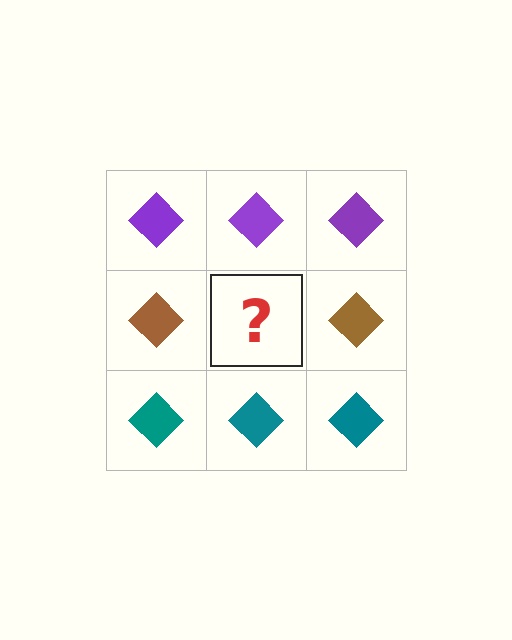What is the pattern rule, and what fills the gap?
The rule is that each row has a consistent color. The gap should be filled with a brown diamond.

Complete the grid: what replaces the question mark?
The question mark should be replaced with a brown diamond.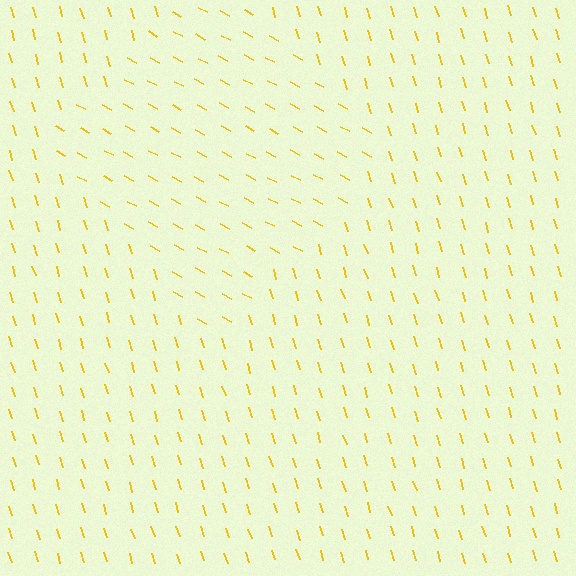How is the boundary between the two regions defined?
The boundary is defined purely by a change in line orientation (approximately 45 degrees difference). All lines are the same color and thickness.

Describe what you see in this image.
The image is filled with small yellow line segments. A diamond region in the image has lines oriented differently from the surrounding lines, creating a visible texture boundary.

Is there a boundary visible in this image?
Yes, there is a texture boundary formed by a change in line orientation.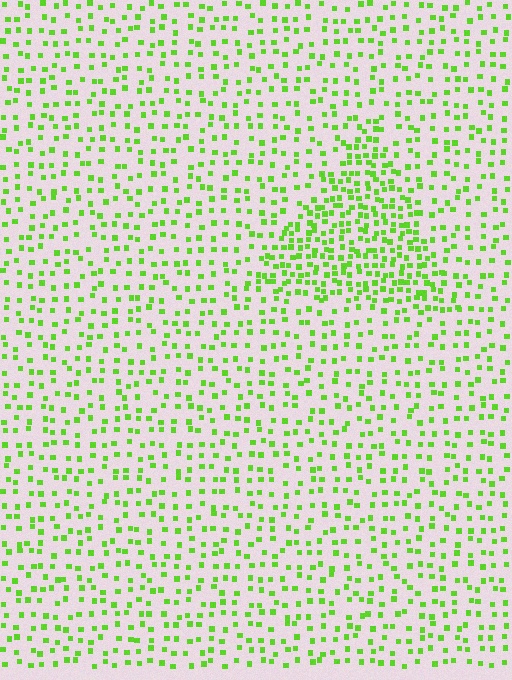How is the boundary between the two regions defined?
The boundary is defined by a change in element density (approximately 2.1x ratio). All elements are the same color, size, and shape.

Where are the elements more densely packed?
The elements are more densely packed inside the triangle boundary.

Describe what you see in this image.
The image contains small lime elements arranged at two different densities. A triangle-shaped region is visible where the elements are more densely packed than the surrounding area.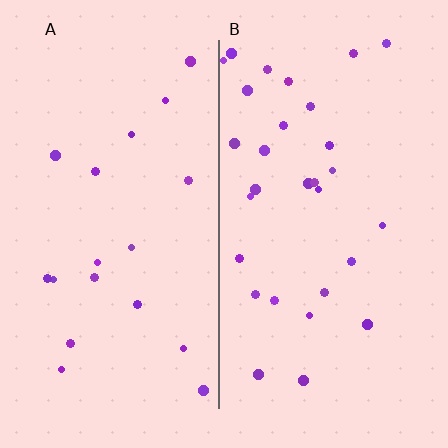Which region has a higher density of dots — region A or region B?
B (the right).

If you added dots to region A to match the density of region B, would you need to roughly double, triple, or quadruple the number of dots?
Approximately double.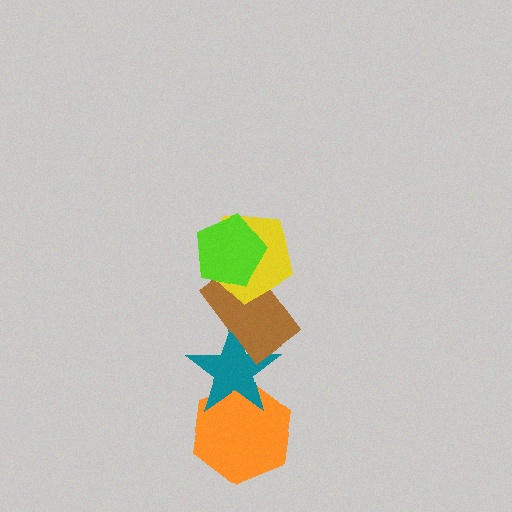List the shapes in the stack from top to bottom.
From top to bottom: the lime pentagon, the yellow pentagon, the brown rectangle, the teal star, the orange hexagon.